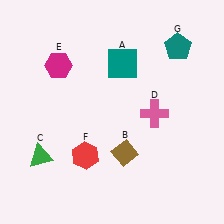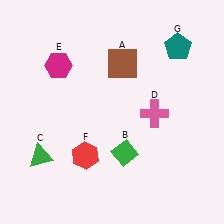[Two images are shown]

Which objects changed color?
A changed from teal to brown. B changed from brown to green.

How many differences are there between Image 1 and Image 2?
There are 2 differences between the two images.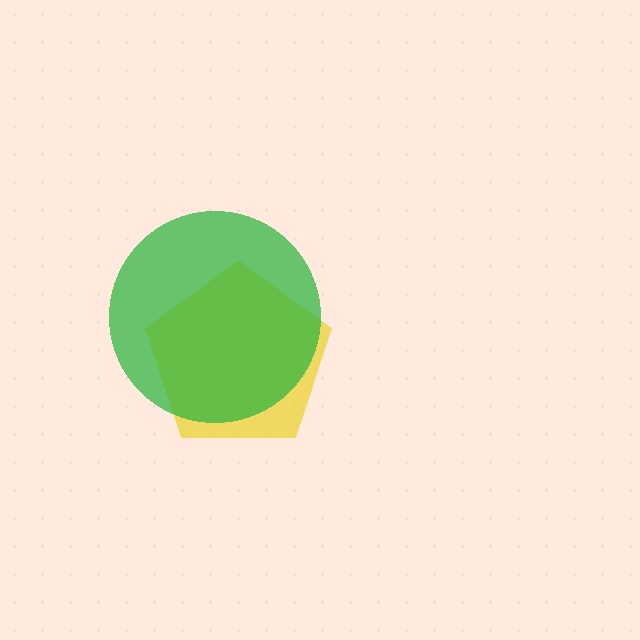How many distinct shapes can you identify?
There are 2 distinct shapes: a yellow pentagon, a green circle.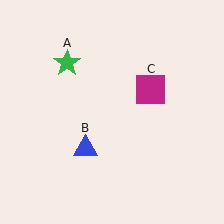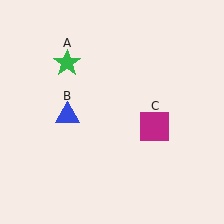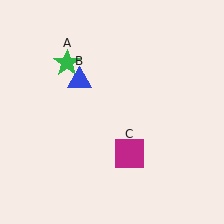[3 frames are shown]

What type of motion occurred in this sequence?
The blue triangle (object B), magenta square (object C) rotated clockwise around the center of the scene.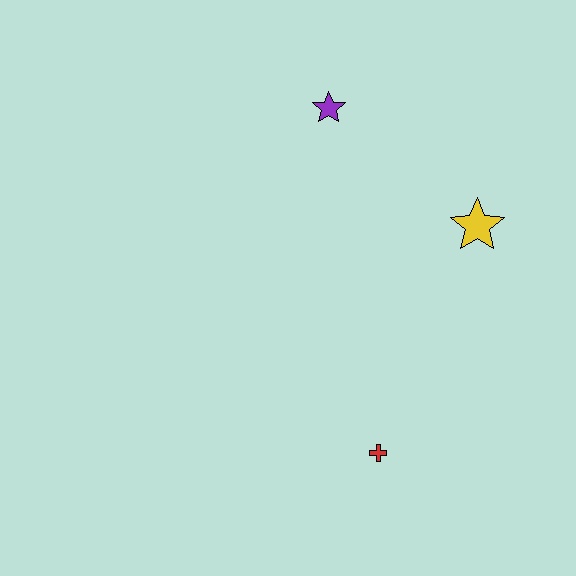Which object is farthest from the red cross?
The purple star is farthest from the red cross.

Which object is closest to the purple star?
The yellow star is closest to the purple star.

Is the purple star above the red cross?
Yes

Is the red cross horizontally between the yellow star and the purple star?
Yes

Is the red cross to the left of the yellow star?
Yes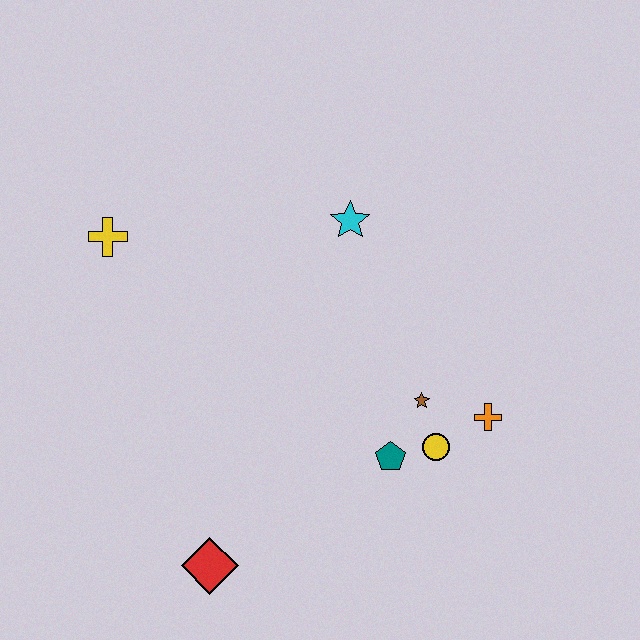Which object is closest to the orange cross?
The yellow circle is closest to the orange cross.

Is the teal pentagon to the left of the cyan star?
No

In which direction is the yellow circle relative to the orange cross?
The yellow circle is to the left of the orange cross.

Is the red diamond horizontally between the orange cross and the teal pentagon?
No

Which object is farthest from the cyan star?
The red diamond is farthest from the cyan star.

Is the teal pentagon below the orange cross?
Yes